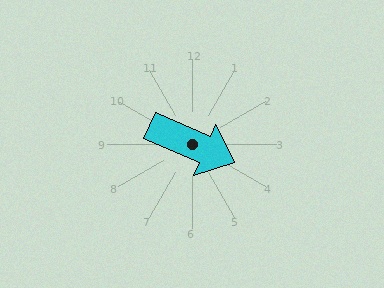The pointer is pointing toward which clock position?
Roughly 4 o'clock.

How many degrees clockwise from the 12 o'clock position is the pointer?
Approximately 114 degrees.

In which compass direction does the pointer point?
Southeast.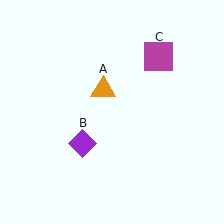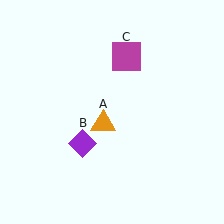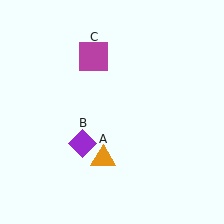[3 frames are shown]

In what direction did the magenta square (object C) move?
The magenta square (object C) moved left.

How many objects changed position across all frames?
2 objects changed position: orange triangle (object A), magenta square (object C).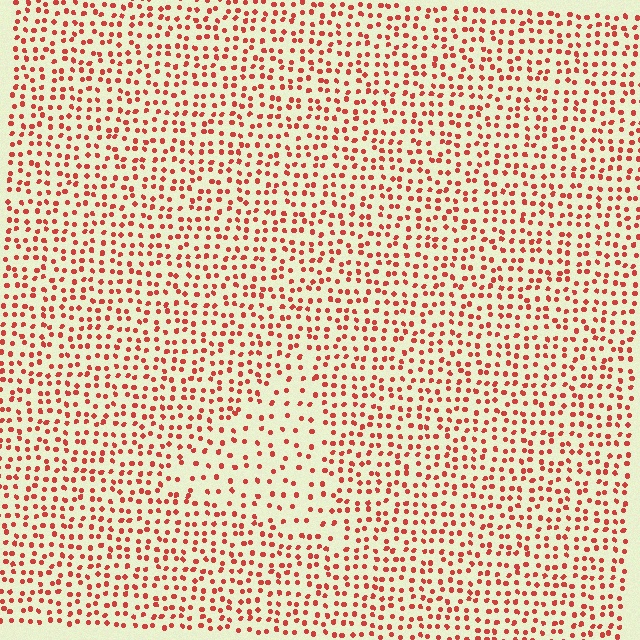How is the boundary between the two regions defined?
The boundary is defined by a change in element density (approximately 1.8x ratio). All elements are the same color, size, and shape.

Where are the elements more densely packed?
The elements are more densely packed outside the triangle boundary.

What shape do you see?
I see a triangle.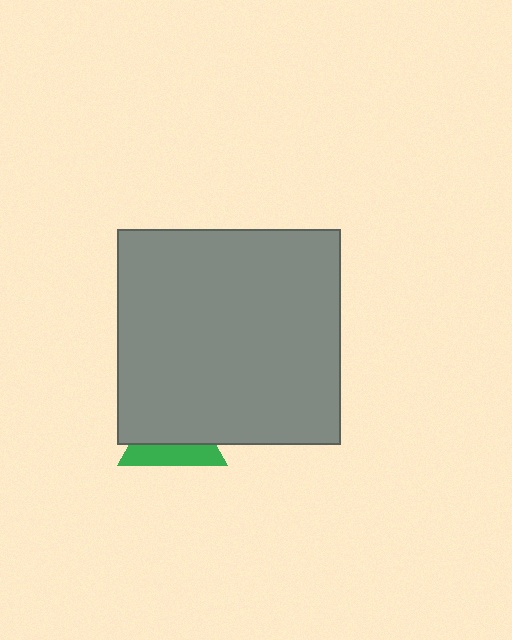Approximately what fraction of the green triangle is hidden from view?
Roughly 63% of the green triangle is hidden behind the gray rectangle.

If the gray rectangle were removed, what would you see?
You would see the complete green triangle.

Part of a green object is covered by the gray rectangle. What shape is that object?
It is a triangle.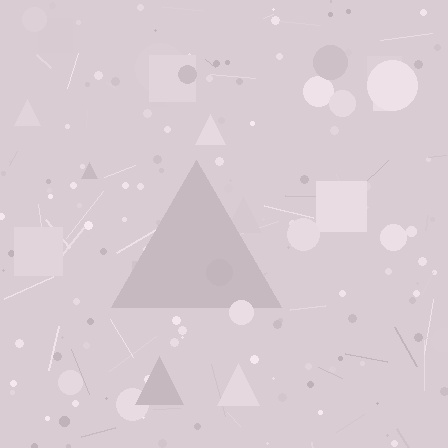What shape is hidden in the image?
A triangle is hidden in the image.